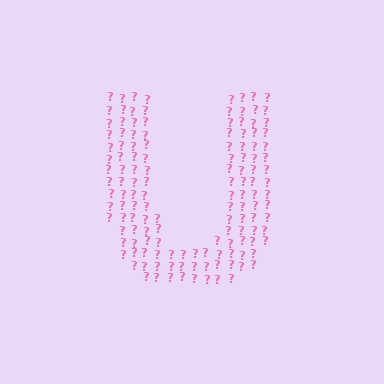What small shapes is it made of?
It is made of small question marks.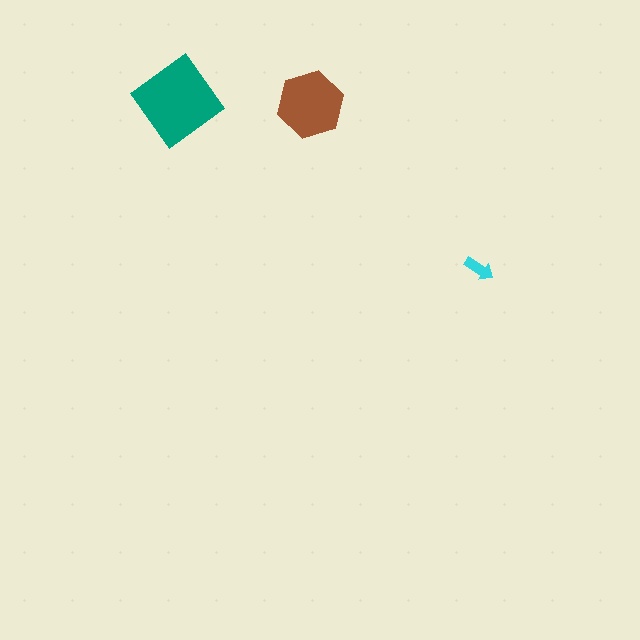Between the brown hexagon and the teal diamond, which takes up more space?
The teal diamond.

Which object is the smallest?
The cyan arrow.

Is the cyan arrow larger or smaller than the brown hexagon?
Smaller.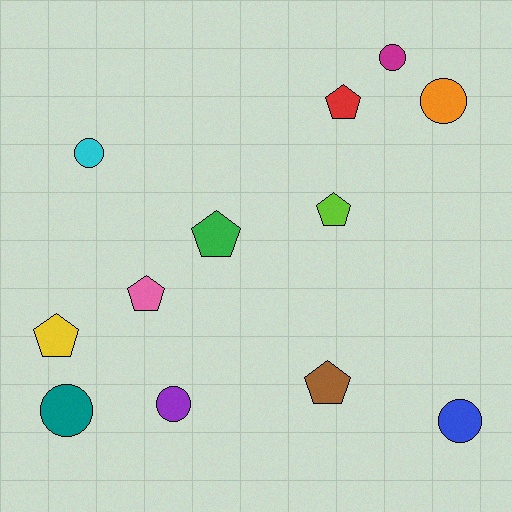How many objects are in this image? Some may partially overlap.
There are 12 objects.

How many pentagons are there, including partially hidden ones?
There are 6 pentagons.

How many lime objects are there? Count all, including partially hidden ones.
There is 1 lime object.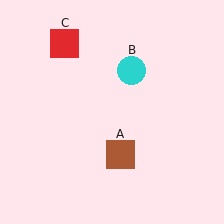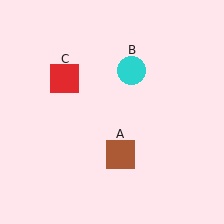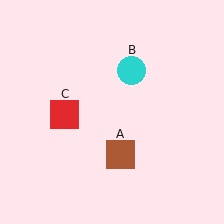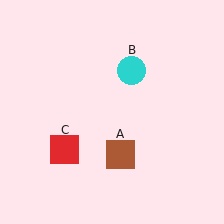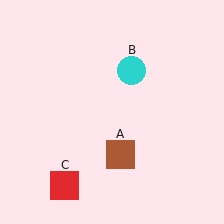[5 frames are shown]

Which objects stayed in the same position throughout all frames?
Brown square (object A) and cyan circle (object B) remained stationary.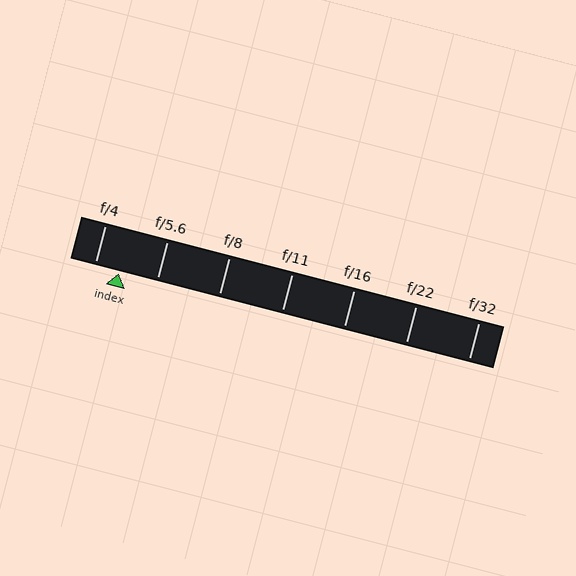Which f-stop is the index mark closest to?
The index mark is closest to f/4.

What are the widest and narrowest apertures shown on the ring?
The widest aperture shown is f/4 and the narrowest is f/32.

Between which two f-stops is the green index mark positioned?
The index mark is between f/4 and f/5.6.